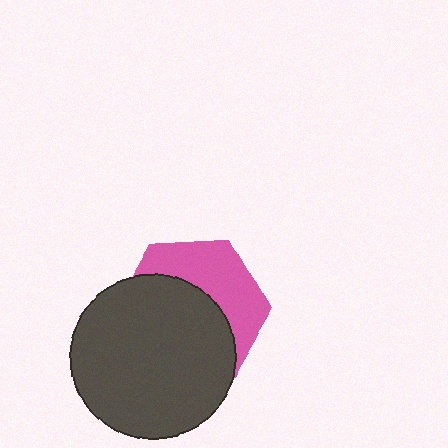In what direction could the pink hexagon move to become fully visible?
The pink hexagon could move toward the upper-right. That would shift it out from behind the dark gray circle entirely.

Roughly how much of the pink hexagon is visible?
A small part of it is visible (roughly 41%).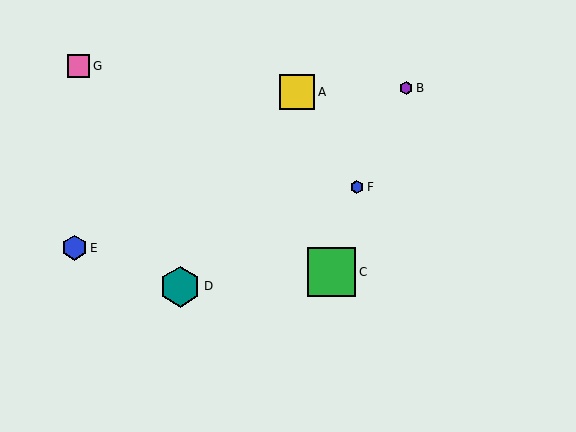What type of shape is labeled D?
Shape D is a teal hexagon.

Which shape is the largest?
The green square (labeled C) is the largest.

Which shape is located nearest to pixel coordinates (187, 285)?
The teal hexagon (labeled D) at (180, 287) is nearest to that location.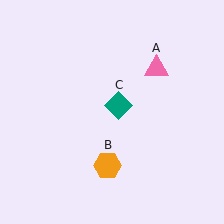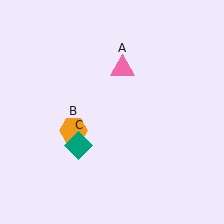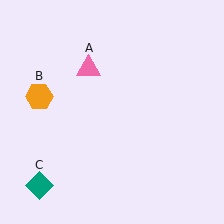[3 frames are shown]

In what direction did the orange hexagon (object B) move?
The orange hexagon (object B) moved up and to the left.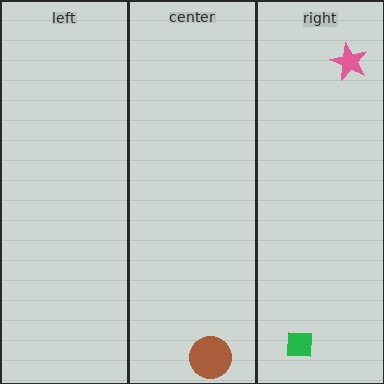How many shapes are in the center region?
1.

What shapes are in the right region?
The pink star, the green square.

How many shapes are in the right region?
2.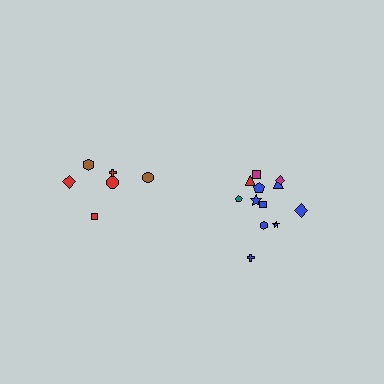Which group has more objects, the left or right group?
The right group.